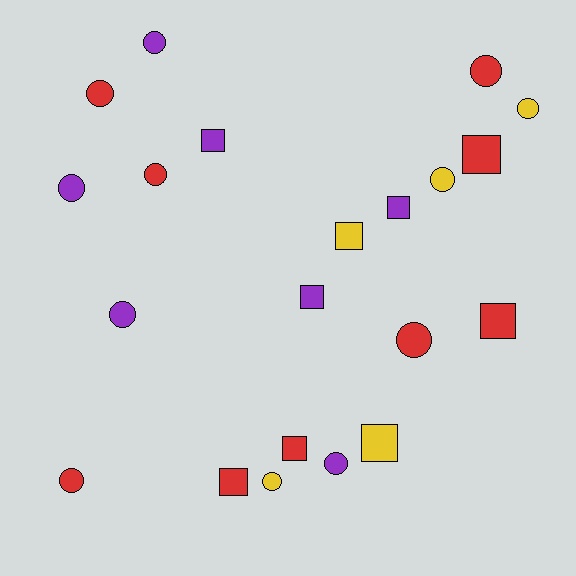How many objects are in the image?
There are 21 objects.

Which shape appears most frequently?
Circle, with 12 objects.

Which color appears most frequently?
Red, with 9 objects.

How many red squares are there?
There are 4 red squares.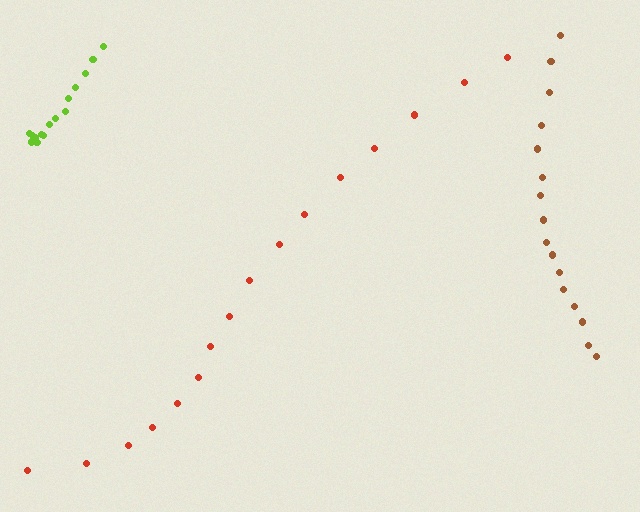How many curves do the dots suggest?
There are 3 distinct paths.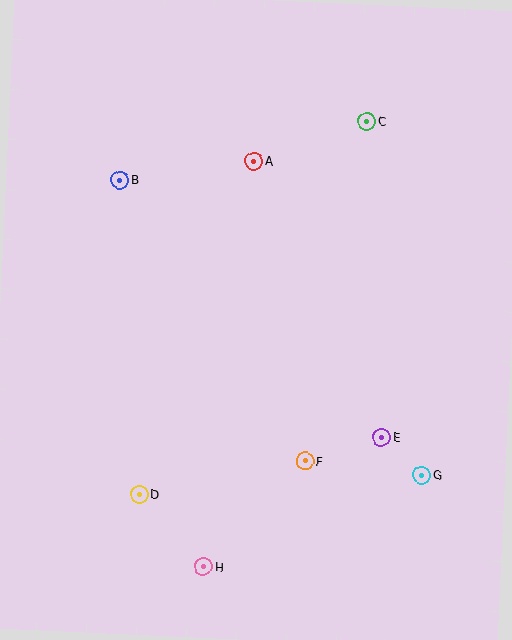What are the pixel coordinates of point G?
Point G is at (422, 475).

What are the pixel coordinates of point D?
Point D is at (139, 494).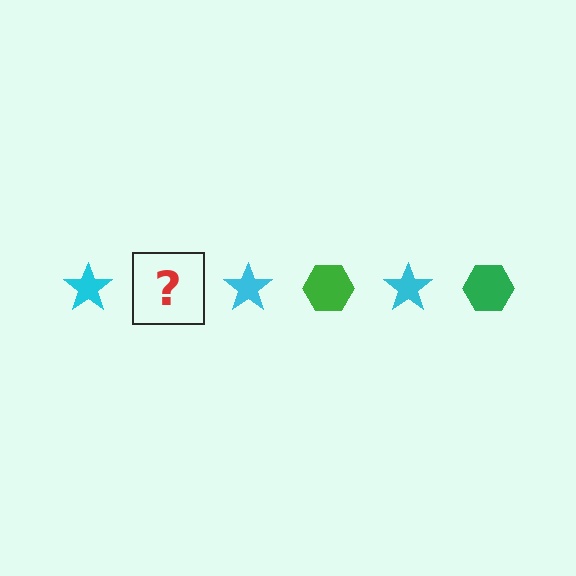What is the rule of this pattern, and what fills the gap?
The rule is that the pattern alternates between cyan star and green hexagon. The gap should be filled with a green hexagon.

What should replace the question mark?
The question mark should be replaced with a green hexagon.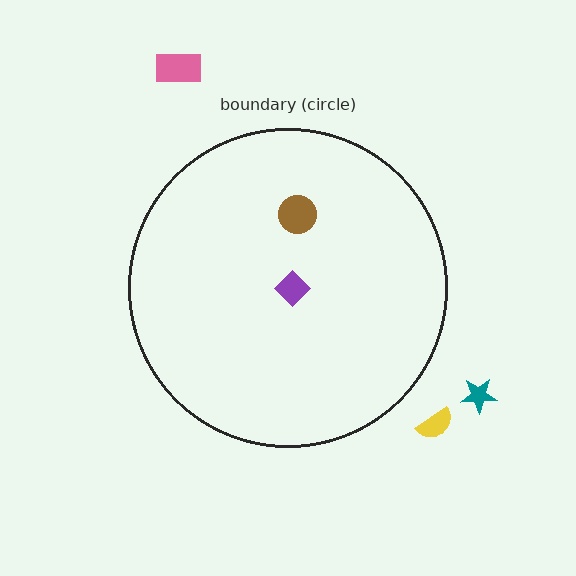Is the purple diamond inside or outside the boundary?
Inside.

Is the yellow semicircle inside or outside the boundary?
Outside.